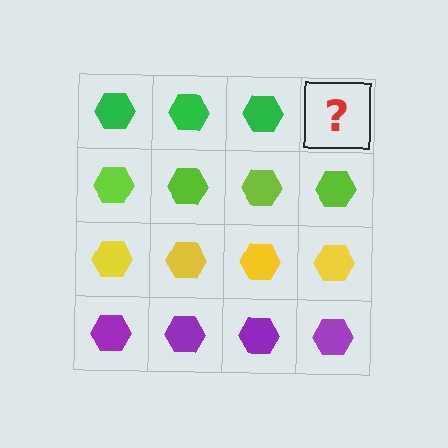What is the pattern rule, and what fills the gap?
The rule is that each row has a consistent color. The gap should be filled with a green hexagon.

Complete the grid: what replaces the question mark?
The question mark should be replaced with a green hexagon.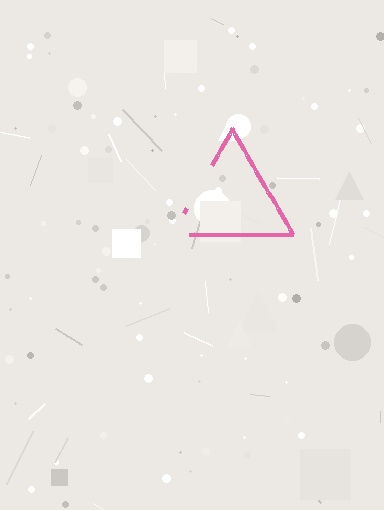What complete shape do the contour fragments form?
The contour fragments form a triangle.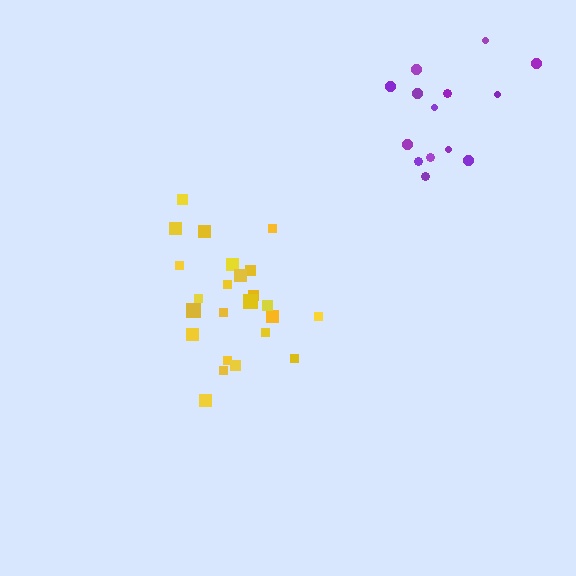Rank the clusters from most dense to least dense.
yellow, purple.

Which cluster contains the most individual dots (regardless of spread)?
Yellow (24).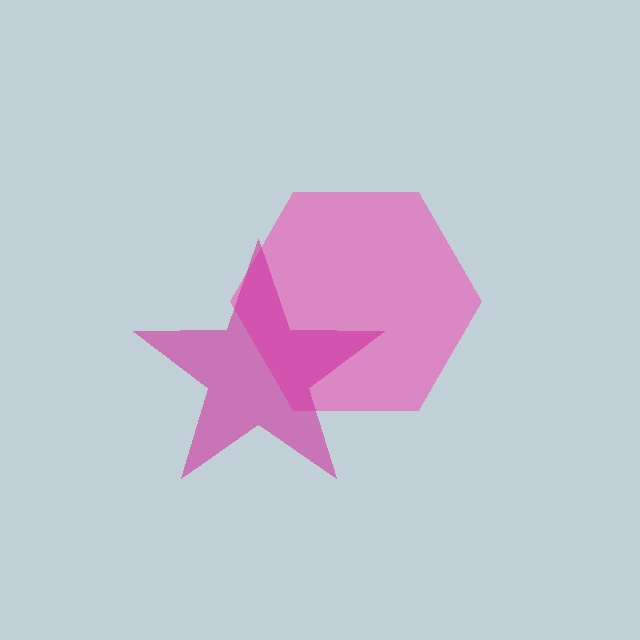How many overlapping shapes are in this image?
There are 2 overlapping shapes in the image.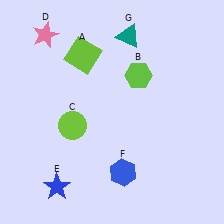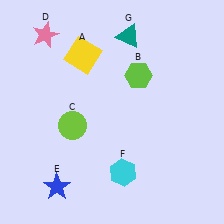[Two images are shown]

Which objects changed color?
A changed from lime to yellow. F changed from blue to cyan.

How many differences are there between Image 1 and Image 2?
There are 2 differences between the two images.